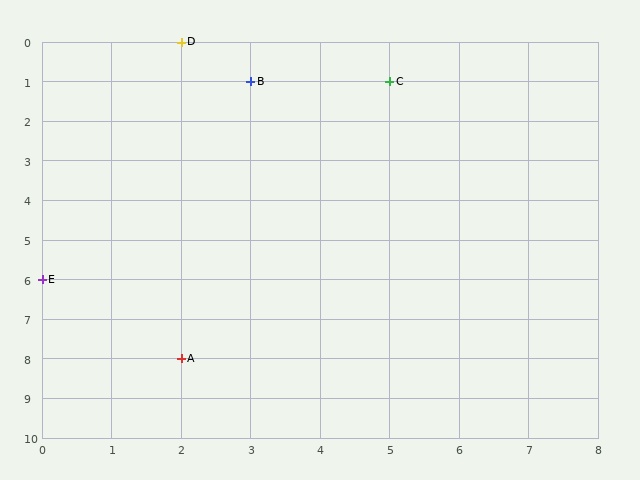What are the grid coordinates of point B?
Point B is at grid coordinates (3, 1).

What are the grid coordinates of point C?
Point C is at grid coordinates (5, 1).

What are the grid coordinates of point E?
Point E is at grid coordinates (0, 6).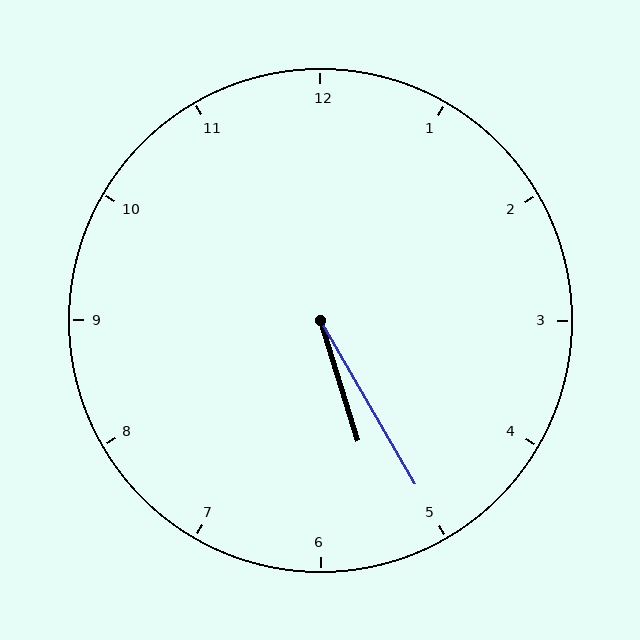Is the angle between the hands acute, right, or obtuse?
It is acute.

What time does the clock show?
5:25.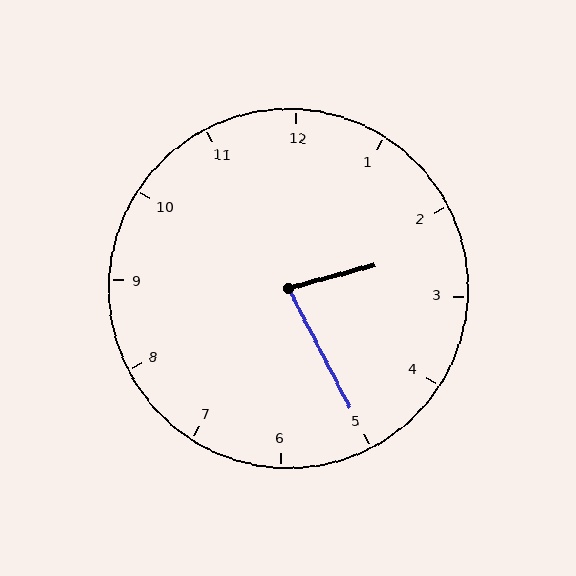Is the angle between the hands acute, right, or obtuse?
It is acute.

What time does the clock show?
2:25.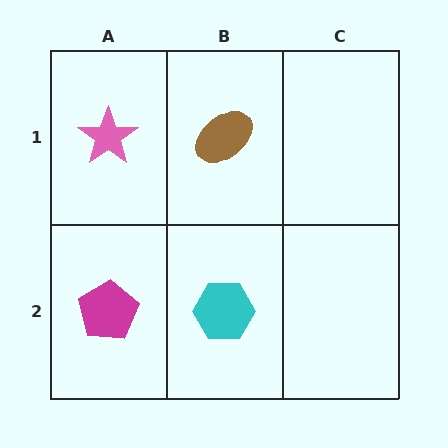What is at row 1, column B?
A brown ellipse.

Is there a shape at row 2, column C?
No, that cell is empty.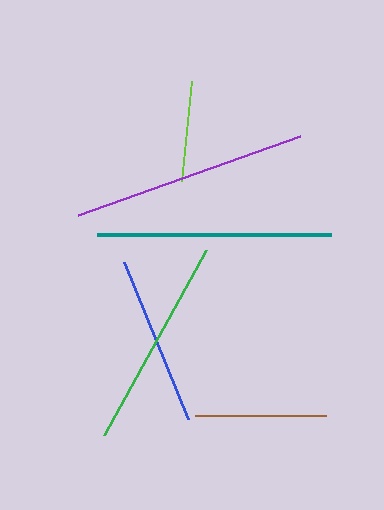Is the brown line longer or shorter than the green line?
The green line is longer than the brown line.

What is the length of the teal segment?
The teal segment is approximately 234 pixels long.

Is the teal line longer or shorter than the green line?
The teal line is longer than the green line.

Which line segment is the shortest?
The lime line is the shortest at approximately 101 pixels.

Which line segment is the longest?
The purple line is the longest at approximately 236 pixels.